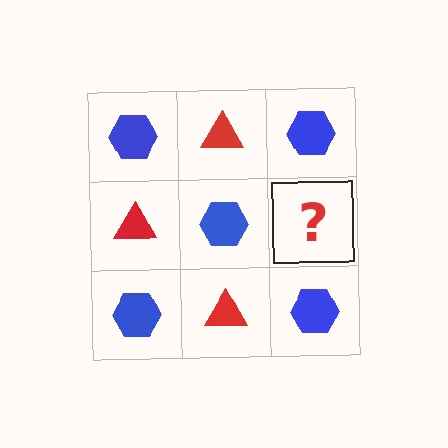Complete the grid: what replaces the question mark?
The question mark should be replaced with a red triangle.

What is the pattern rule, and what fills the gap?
The rule is that it alternates blue hexagon and red triangle in a checkerboard pattern. The gap should be filled with a red triangle.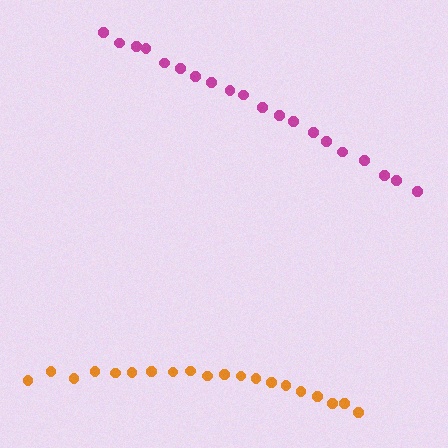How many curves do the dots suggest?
There are 2 distinct paths.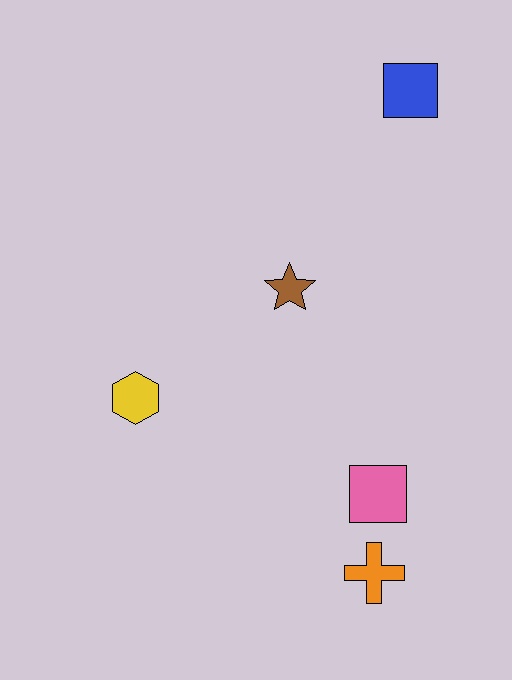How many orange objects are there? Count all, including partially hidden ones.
There is 1 orange object.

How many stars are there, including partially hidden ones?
There is 1 star.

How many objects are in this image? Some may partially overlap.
There are 5 objects.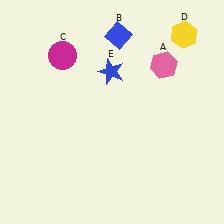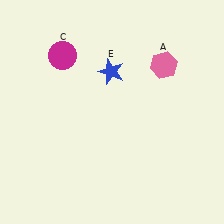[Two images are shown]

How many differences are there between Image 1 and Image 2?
There are 2 differences between the two images.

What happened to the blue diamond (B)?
The blue diamond (B) was removed in Image 2. It was in the top-right area of Image 1.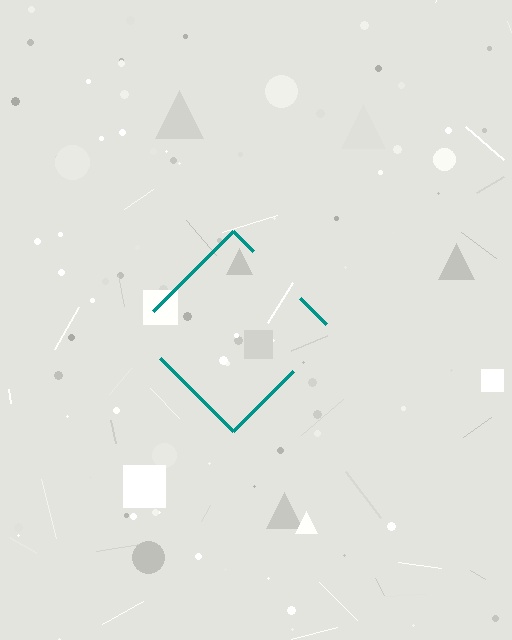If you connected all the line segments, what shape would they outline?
They would outline a diamond.